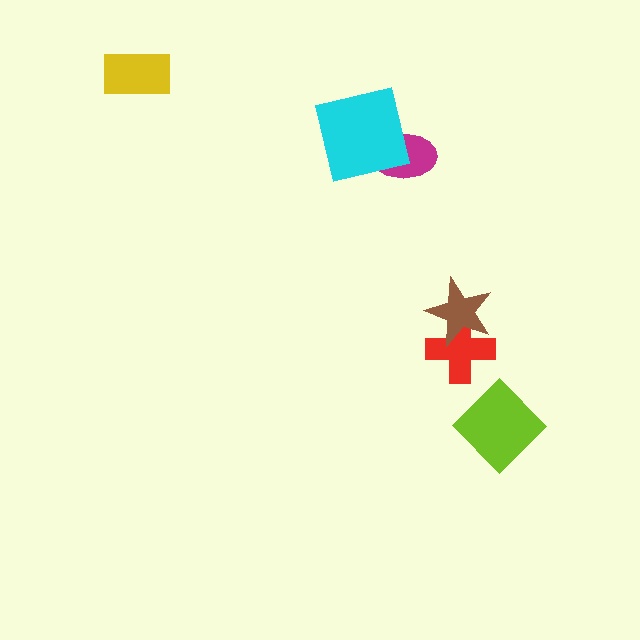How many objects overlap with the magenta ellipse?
1 object overlaps with the magenta ellipse.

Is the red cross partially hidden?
Yes, it is partially covered by another shape.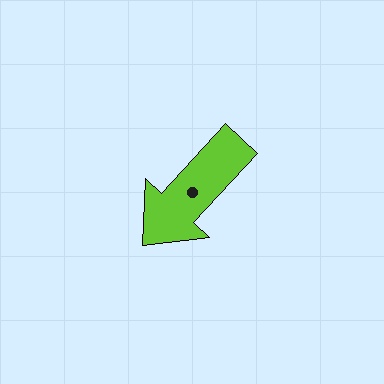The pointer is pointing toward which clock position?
Roughly 7 o'clock.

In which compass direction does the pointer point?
Southwest.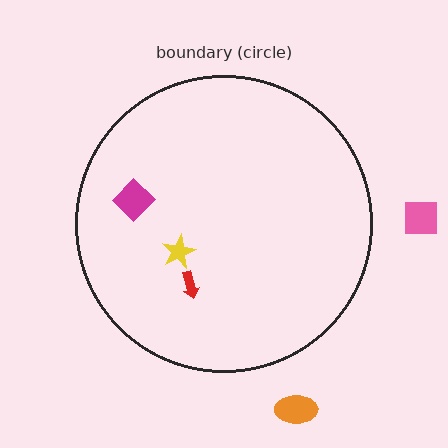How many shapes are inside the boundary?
3 inside, 2 outside.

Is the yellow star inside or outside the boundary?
Inside.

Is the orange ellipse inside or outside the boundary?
Outside.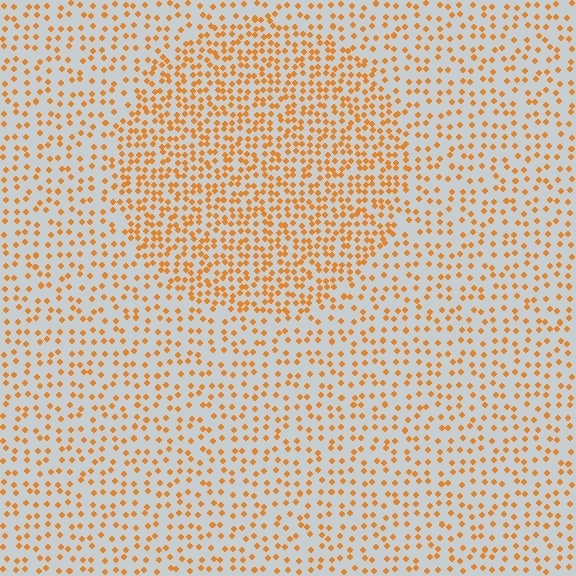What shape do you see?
I see a circle.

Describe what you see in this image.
The image contains small orange elements arranged at two different densities. A circle-shaped region is visible where the elements are more densely packed than the surrounding area.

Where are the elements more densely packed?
The elements are more densely packed inside the circle boundary.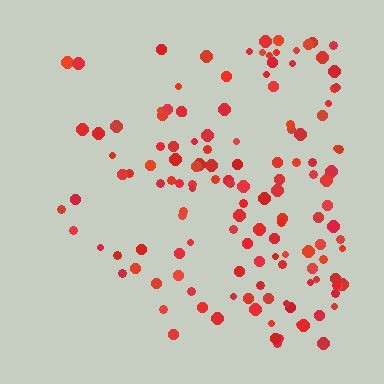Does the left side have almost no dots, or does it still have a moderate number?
Still a moderate number, just noticeably fewer than the right.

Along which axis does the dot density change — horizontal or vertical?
Horizontal.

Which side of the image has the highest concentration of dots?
The right.